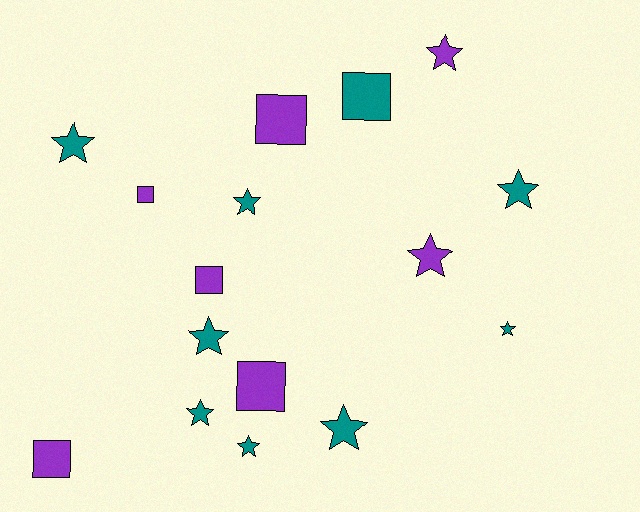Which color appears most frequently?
Teal, with 9 objects.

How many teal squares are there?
There is 1 teal square.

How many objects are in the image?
There are 16 objects.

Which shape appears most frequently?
Star, with 10 objects.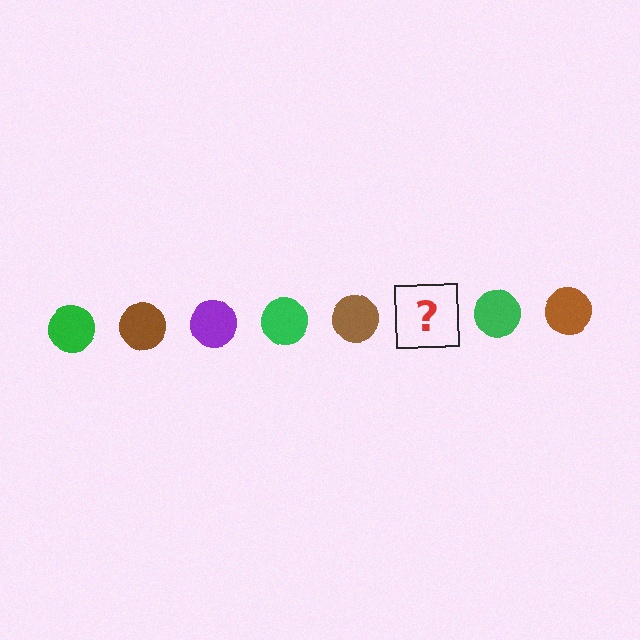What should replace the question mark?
The question mark should be replaced with a purple circle.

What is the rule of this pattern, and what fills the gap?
The rule is that the pattern cycles through green, brown, purple circles. The gap should be filled with a purple circle.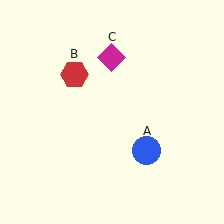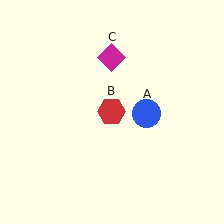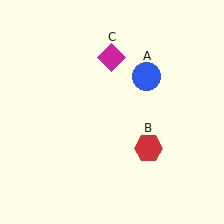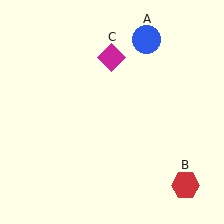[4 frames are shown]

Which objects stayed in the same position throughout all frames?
Magenta diamond (object C) remained stationary.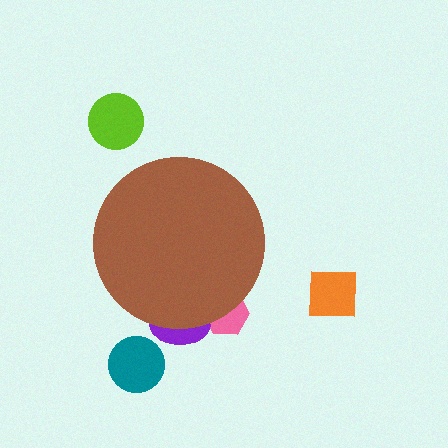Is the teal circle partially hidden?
No, the teal circle is fully visible.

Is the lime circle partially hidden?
No, the lime circle is fully visible.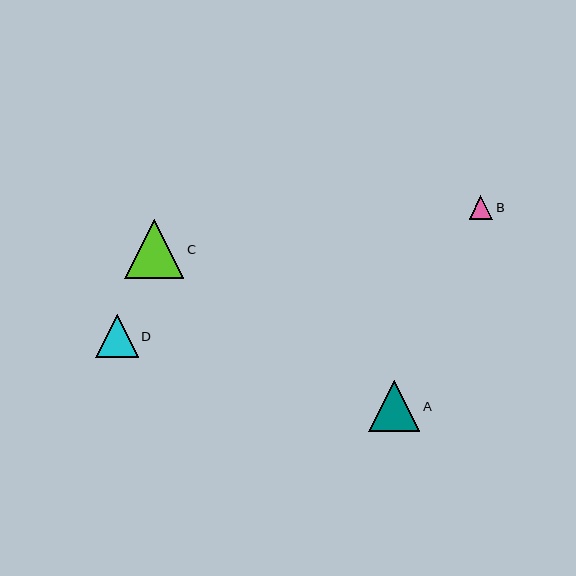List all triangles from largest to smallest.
From largest to smallest: C, A, D, B.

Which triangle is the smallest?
Triangle B is the smallest with a size of approximately 24 pixels.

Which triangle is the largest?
Triangle C is the largest with a size of approximately 59 pixels.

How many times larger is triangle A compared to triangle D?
Triangle A is approximately 1.2 times the size of triangle D.